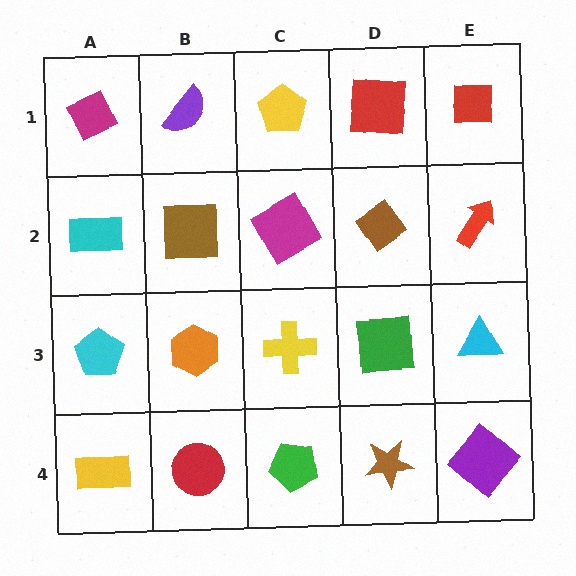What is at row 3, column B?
An orange hexagon.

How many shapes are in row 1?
5 shapes.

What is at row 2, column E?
A red arrow.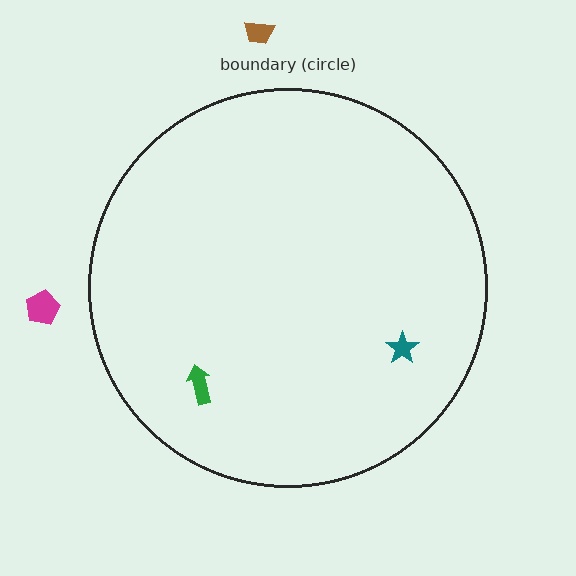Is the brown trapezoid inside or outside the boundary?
Outside.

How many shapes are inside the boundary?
2 inside, 2 outside.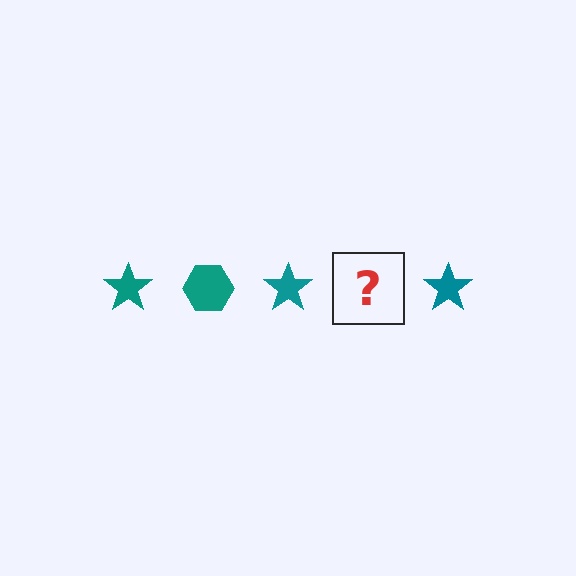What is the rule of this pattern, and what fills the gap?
The rule is that the pattern cycles through star, hexagon shapes in teal. The gap should be filled with a teal hexagon.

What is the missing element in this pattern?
The missing element is a teal hexagon.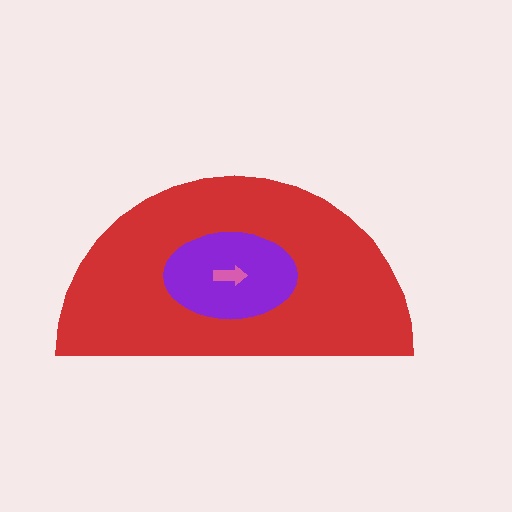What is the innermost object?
The pink arrow.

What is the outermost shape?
The red semicircle.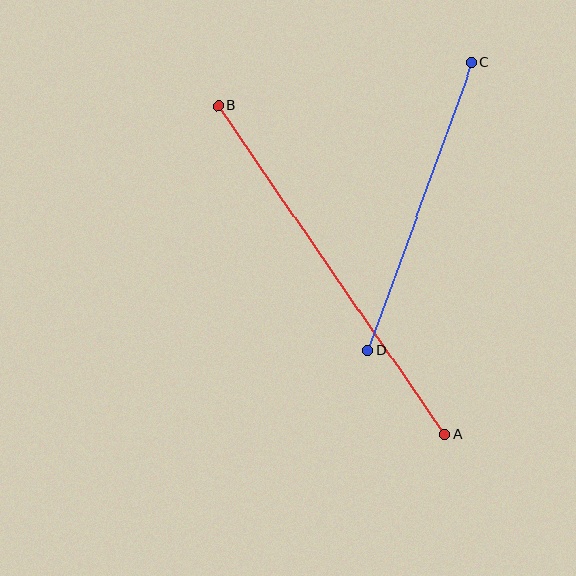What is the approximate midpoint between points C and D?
The midpoint is at approximately (420, 206) pixels.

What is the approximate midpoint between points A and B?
The midpoint is at approximately (331, 270) pixels.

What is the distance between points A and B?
The distance is approximately 399 pixels.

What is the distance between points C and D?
The distance is approximately 307 pixels.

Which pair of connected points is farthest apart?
Points A and B are farthest apart.